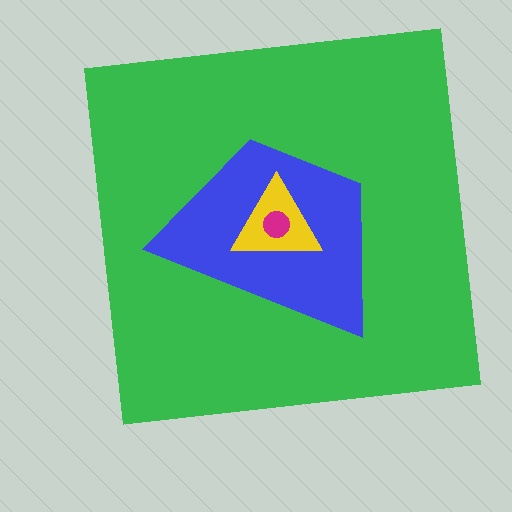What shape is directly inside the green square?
The blue trapezoid.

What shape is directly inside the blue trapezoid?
The yellow triangle.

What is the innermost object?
The magenta circle.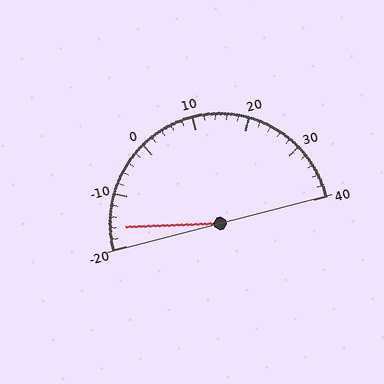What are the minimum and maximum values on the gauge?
The gauge ranges from -20 to 40.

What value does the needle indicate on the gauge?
The needle indicates approximately -16.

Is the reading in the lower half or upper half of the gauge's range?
The reading is in the lower half of the range (-20 to 40).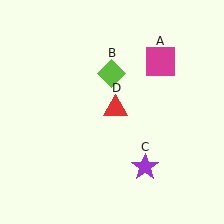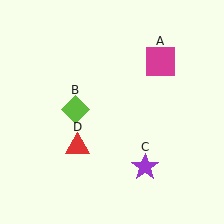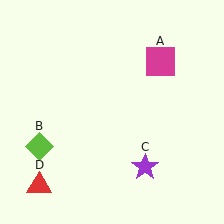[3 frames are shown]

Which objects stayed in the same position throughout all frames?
Magenta square (object A) and purple star (object C) remained stationary.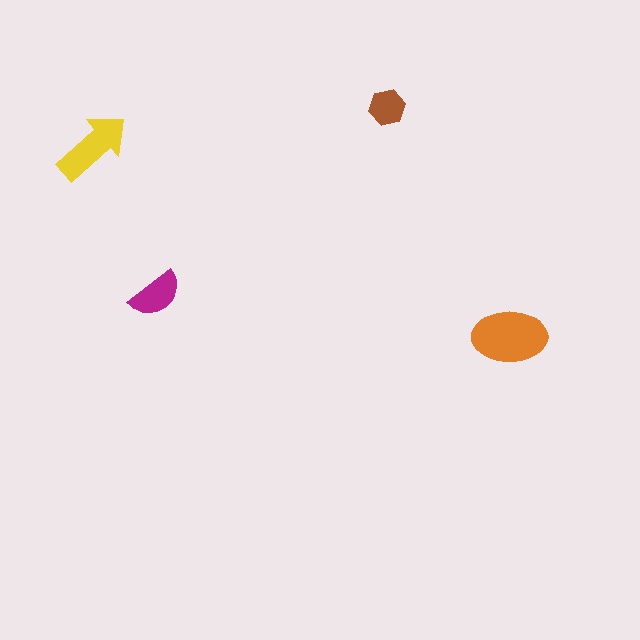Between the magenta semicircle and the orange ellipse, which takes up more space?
The orange ellipse.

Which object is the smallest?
The brown hexagon.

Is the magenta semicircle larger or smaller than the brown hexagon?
Larger.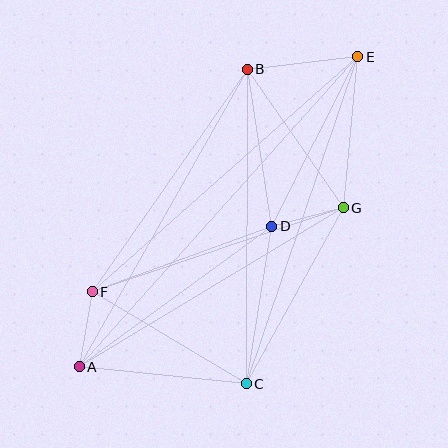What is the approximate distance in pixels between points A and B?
The distance between A and B is approximately 342 pixels.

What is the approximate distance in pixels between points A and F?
The distance between A and F is approximately 76 pixels.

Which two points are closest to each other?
Points D and G are closest to each other.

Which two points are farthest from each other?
Points A and E are farthest from each other.